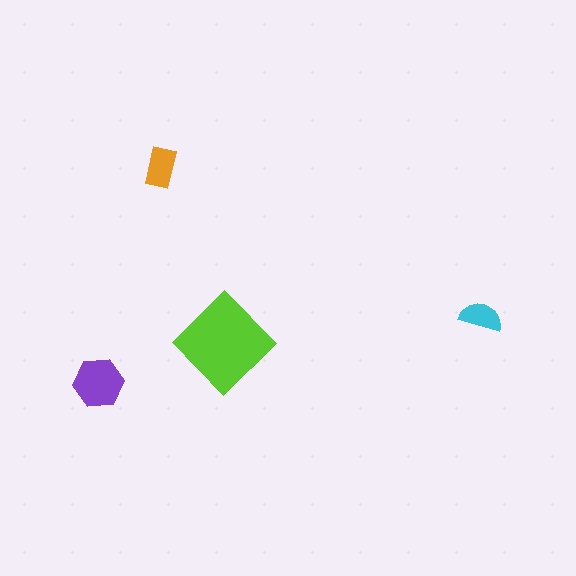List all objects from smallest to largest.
The cyan semicircle, the orange rectangle, the purple hexagon, the lime diamond.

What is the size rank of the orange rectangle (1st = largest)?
3rd.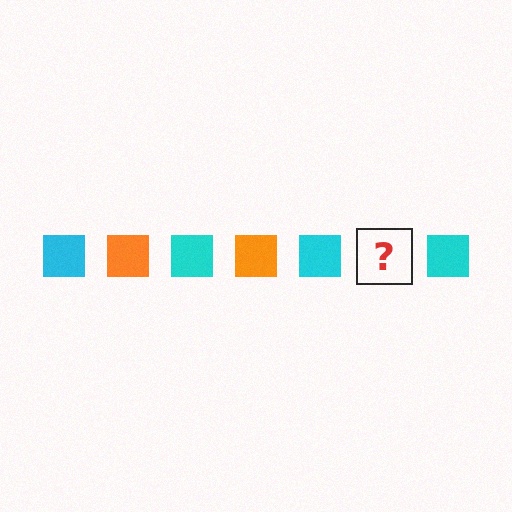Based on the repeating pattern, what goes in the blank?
The blank should be an orange square.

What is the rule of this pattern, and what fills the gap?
The rule is that the pattern cycles through cyan, orange squares. The gap should be filled with an orange square.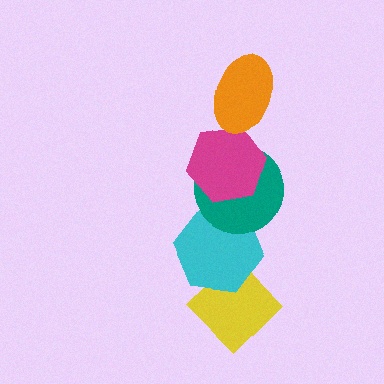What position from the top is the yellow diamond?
The yellow diamond is 5th from the top.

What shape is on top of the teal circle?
The magenta hexagon is on top of the teal circle.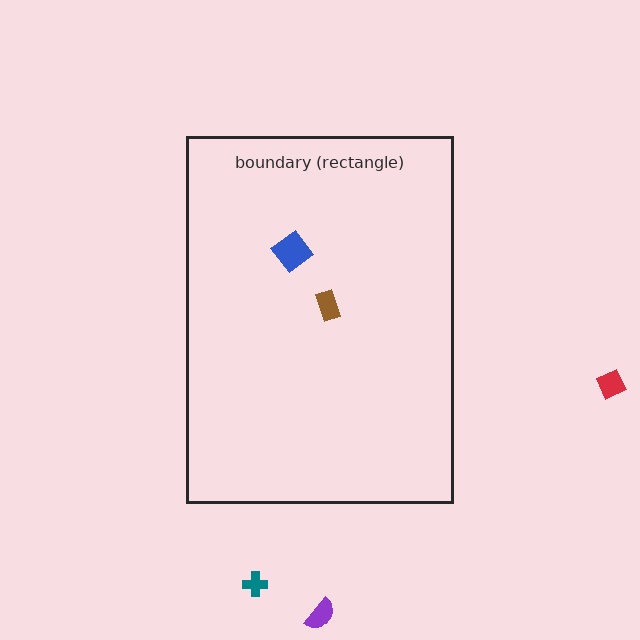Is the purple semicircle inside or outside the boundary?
Outside.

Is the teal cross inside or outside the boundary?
Outside.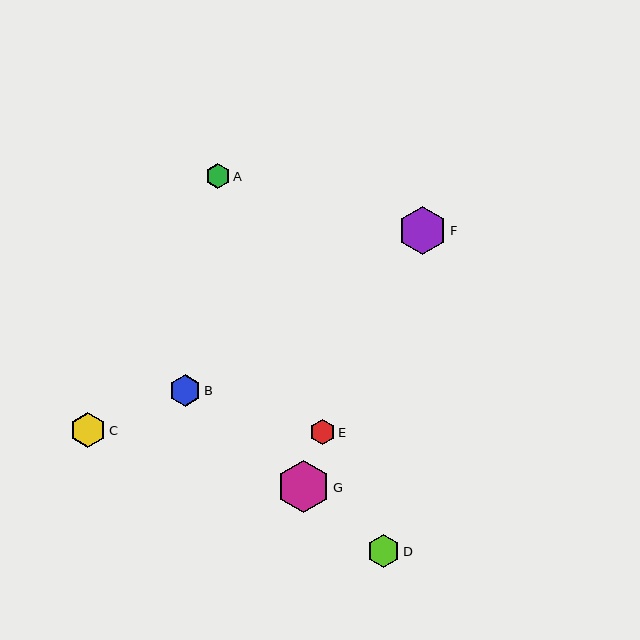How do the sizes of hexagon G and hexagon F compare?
Hexagon G and hexagon F are approximately the same size.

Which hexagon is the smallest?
Hexagon A is the smallest with a size of approximately 25 pixels.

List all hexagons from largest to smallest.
From largest to smallest: G, F, C, D, B, E, A.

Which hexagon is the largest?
Hexagon G is the largest with a size of approximately 52 pixels.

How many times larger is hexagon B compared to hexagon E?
Hexagon B is approximately 1.3 times the size of hexagon E.